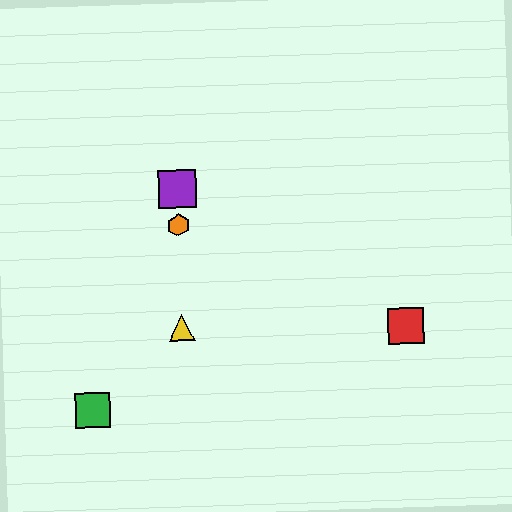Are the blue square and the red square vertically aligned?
No, the blue square is at x≈177 and the red square is at x≈406.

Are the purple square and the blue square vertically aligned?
Yes, both are at x≈177.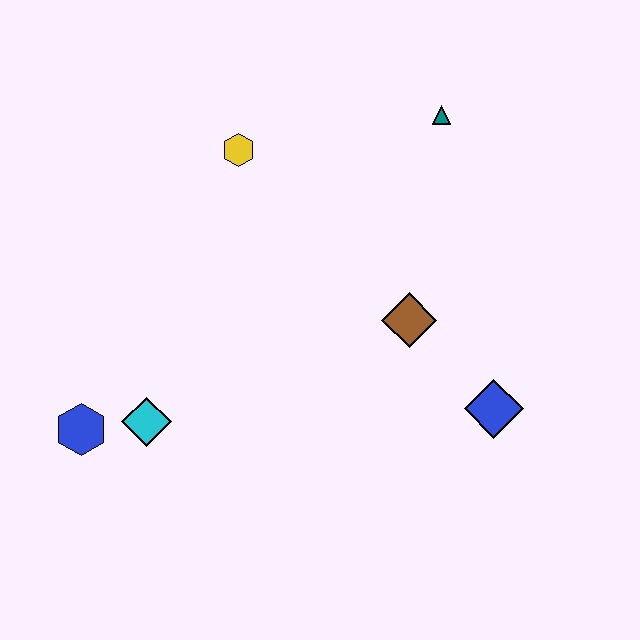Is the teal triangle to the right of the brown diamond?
Yes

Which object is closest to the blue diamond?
The brown diamond is closest to the blue diamond.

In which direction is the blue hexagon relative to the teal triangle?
The blue hexagon is to the left of the teal triangle.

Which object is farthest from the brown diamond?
The blue hexagon is farthest from the brown diamond.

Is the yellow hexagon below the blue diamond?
No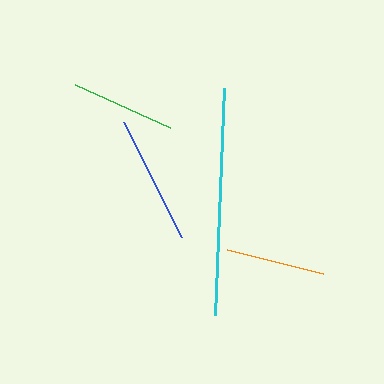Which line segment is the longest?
The cyan line is the longest at approximately 227 pixels.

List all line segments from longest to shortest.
From longest to shortest: cyan, blue, green, orange.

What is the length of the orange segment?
The orange segment is approximately 99 pixels long.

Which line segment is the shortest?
The orange line is the shortest at approximately 99 pixels.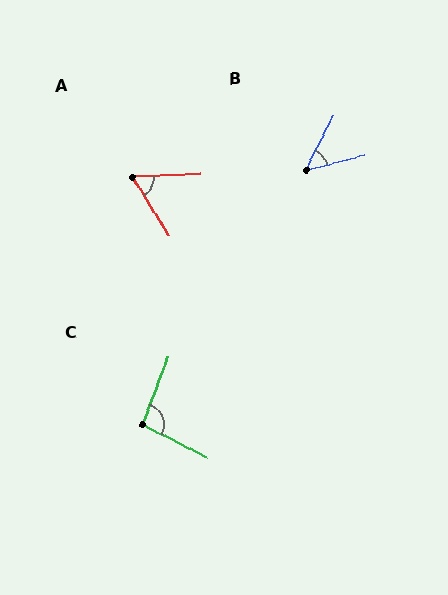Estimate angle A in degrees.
Approximately 61 degrees.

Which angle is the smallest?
B, at approximately 48 degrees.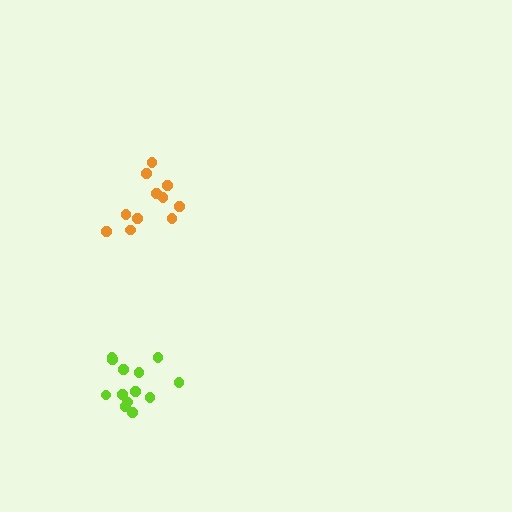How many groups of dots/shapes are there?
There are 2 groups.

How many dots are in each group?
Group 1: 11 dots, Group 2: 13 dots (24 total).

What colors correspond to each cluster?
The clusters are colored: orange, lime.